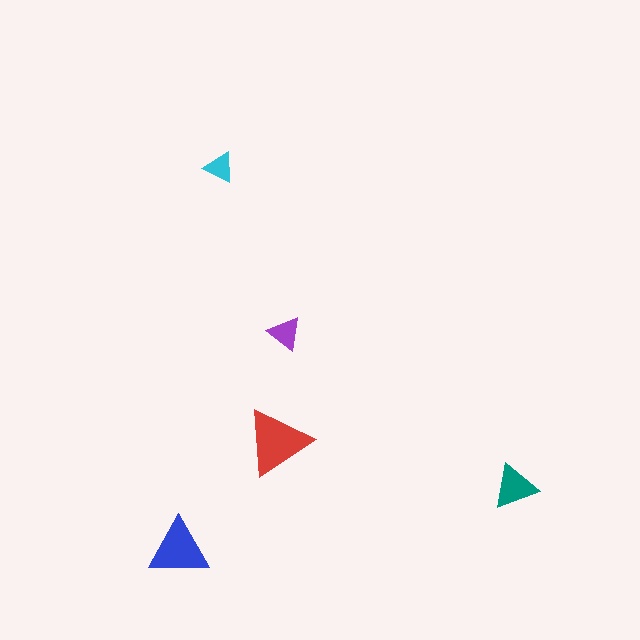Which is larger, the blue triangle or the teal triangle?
The blue one.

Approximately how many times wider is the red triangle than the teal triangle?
About 1.5 times wider.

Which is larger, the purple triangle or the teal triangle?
The teal one.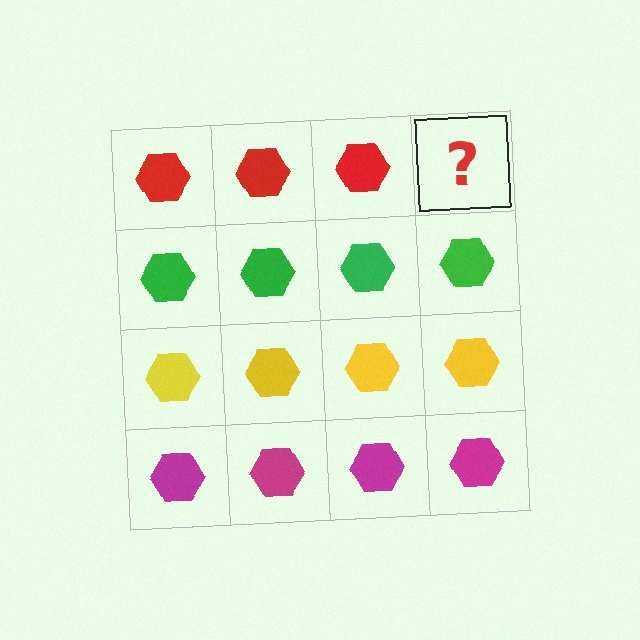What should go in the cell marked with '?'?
The missing cell should contain a red hexagon.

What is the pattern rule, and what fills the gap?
The rule is that each row has a consistent color. The gap should be filled with a red hexagon.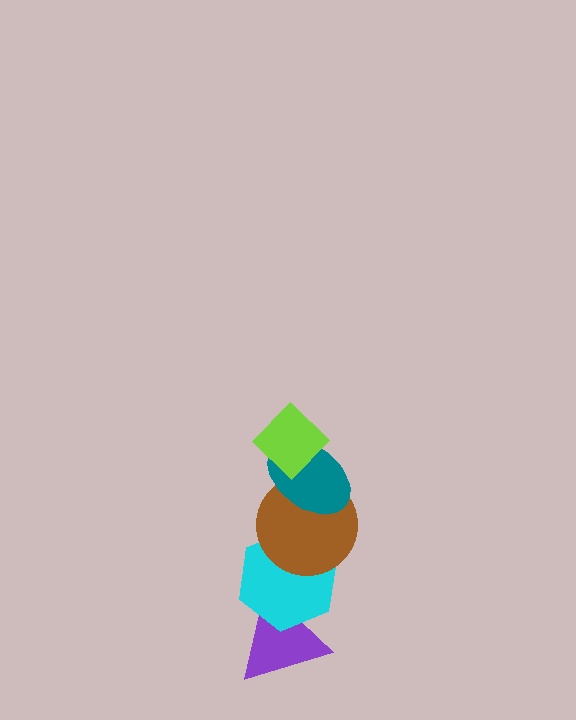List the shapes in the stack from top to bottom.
From top to bottom: the lime diamond, the teal ellipse, the brown circle, the cyan hexagon, the purple triangle.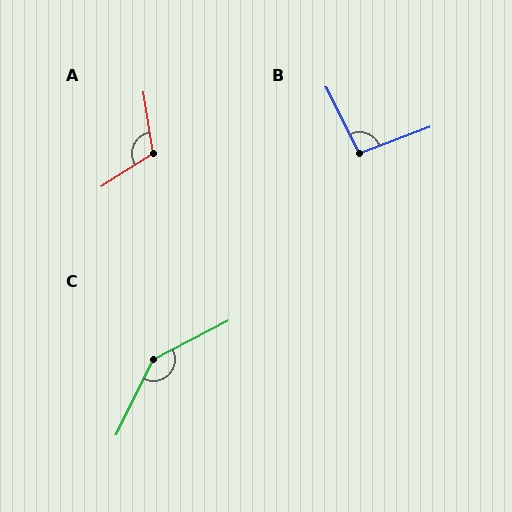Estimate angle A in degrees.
Approximately 114 degrees.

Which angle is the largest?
C, at approximately 144 degrees.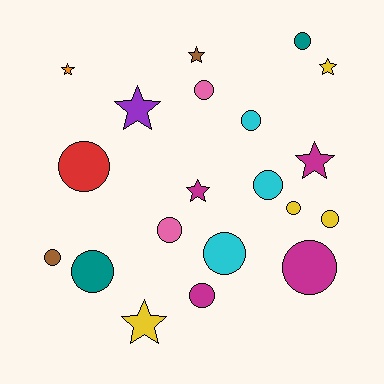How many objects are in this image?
There are 20 objects.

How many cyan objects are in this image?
There are 3 cyan objects.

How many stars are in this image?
There are 7 stars.